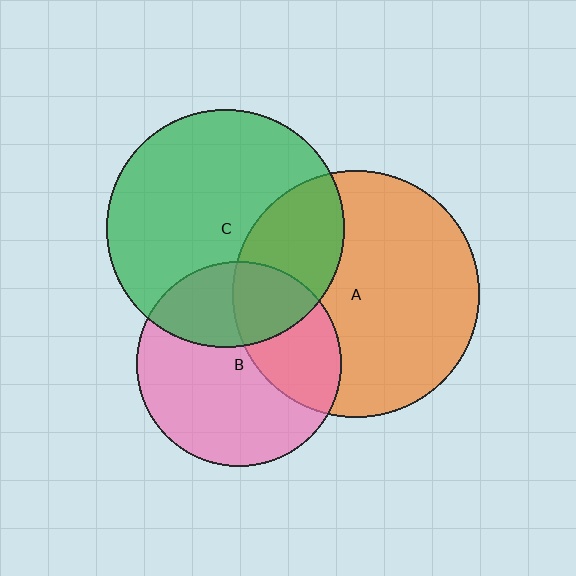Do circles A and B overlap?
Yes.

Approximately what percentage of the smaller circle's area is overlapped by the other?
Approximately 35%.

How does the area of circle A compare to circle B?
Approximately 1.5 times.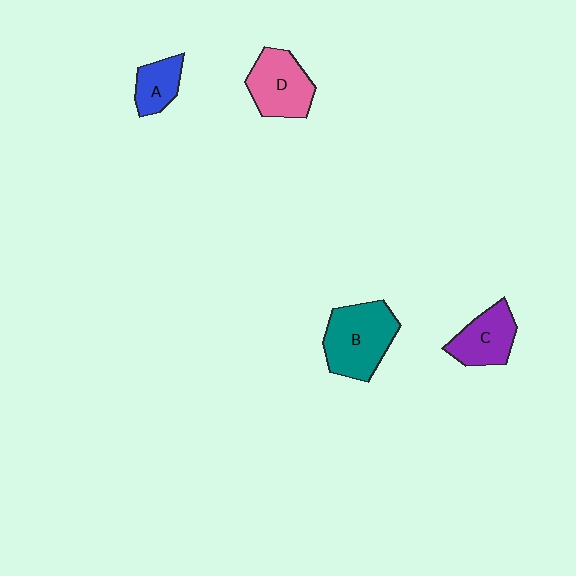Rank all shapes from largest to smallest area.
From largest to smallest: B (teal), D (pink), C (purple), A (blue).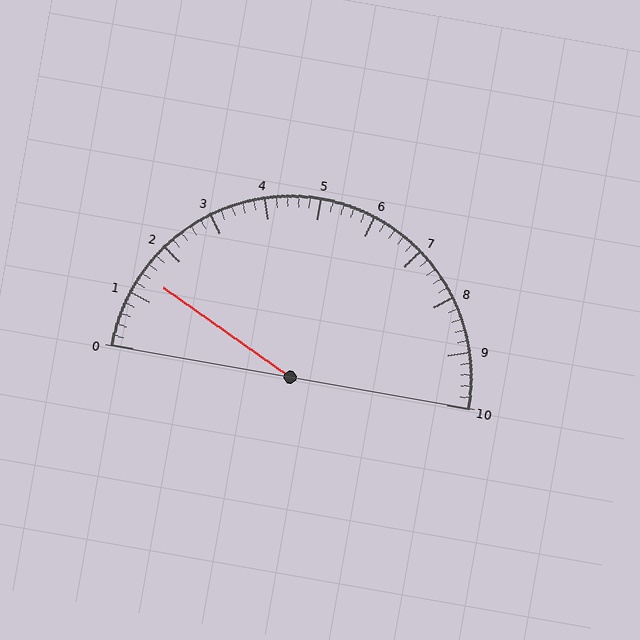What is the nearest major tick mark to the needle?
The nearest major tick mark is 1.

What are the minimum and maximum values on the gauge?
The gauge ranges from 0 to 10.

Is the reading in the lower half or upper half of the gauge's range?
The reading is in the lower half of the range (0 to 10).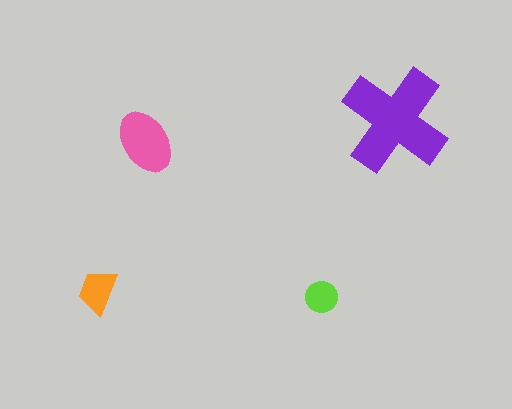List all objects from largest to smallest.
The purple cross, the pink ellipse, the orange trapezoid, the lime circle.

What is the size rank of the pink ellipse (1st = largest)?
2nd.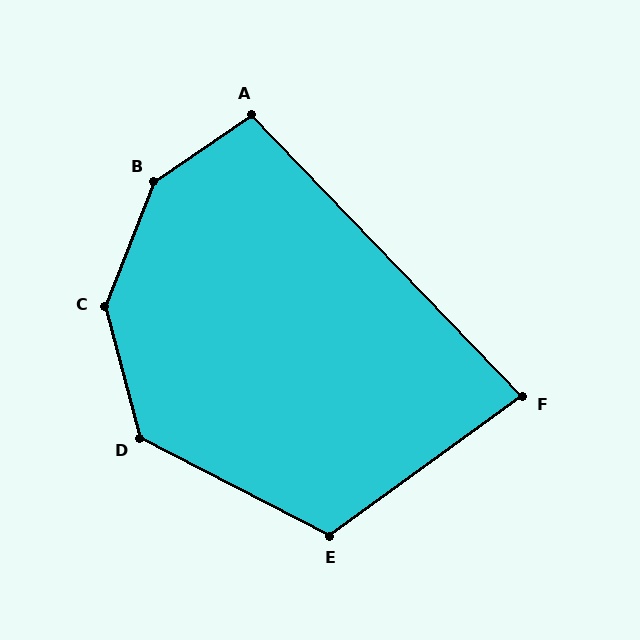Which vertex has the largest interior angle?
B, at approximately 146 degrees.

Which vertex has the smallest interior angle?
F, at approximately 82 degrees.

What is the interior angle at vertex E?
Approximately 117 degrees (obtuse).